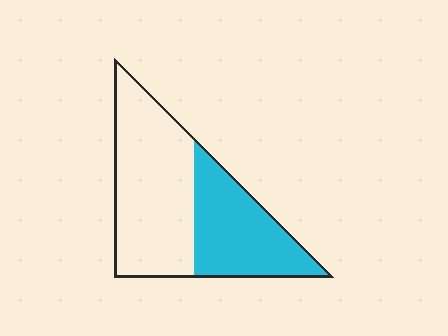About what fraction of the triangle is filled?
About two fifths (2/5).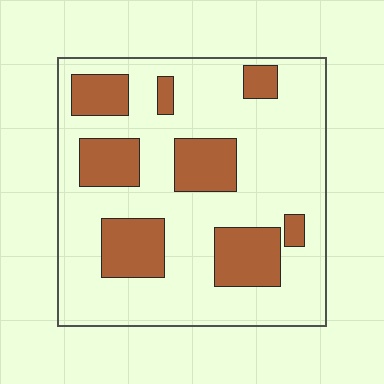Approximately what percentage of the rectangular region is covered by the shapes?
Approximately 25%.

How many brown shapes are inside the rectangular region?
8.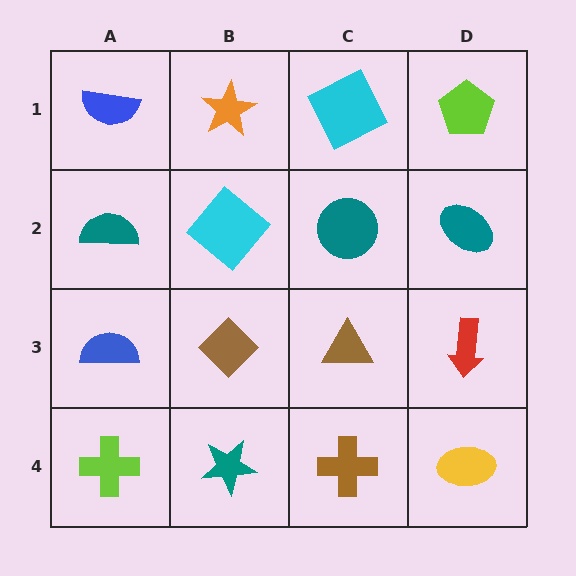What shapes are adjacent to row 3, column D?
A teal ellipse (row 2, column D), a yellow ellipse (row 4, column D), a brown triangle (row 3, column C).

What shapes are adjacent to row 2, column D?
A lime pentagon (row 1, column D), a red arrow (row 3, column D), a teal circle (row 2, column C).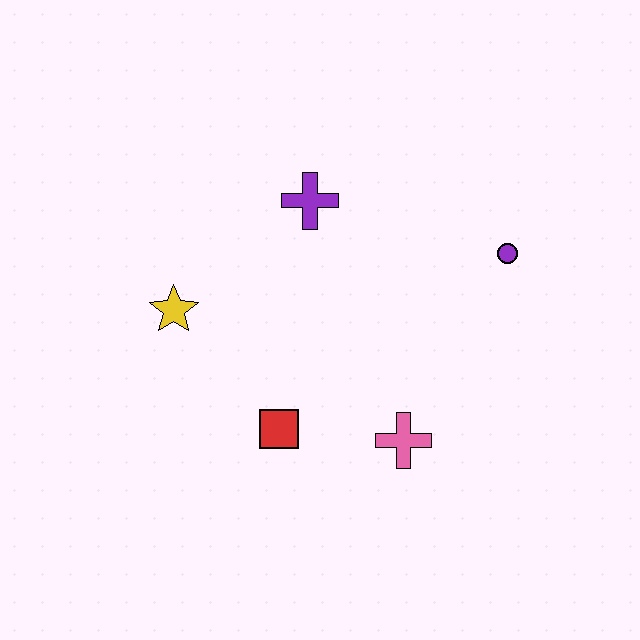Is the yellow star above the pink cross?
Yes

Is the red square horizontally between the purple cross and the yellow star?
Yes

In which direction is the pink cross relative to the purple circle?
The pink cross is below the purple circle.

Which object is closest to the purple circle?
The purple cross is closest to the purple circle.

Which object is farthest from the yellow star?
The purple circle is farthest from the yellow star.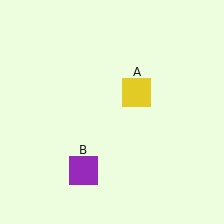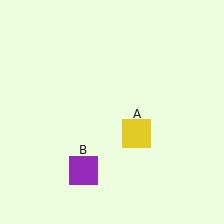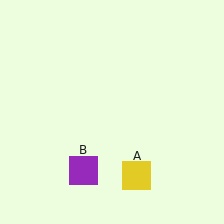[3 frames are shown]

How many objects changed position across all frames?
1 object changed position: yellow square (object A).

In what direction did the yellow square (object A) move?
The yellow square (object A) moved down.